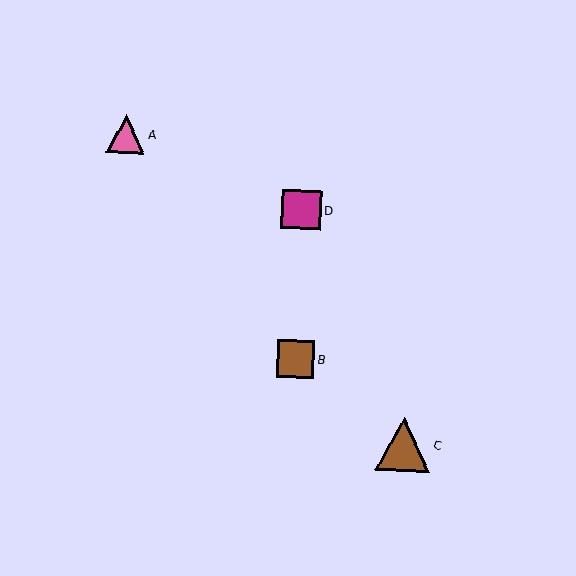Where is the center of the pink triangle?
The center of the pink triangle is at (126, 134).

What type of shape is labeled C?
Shape C is a brown triangle.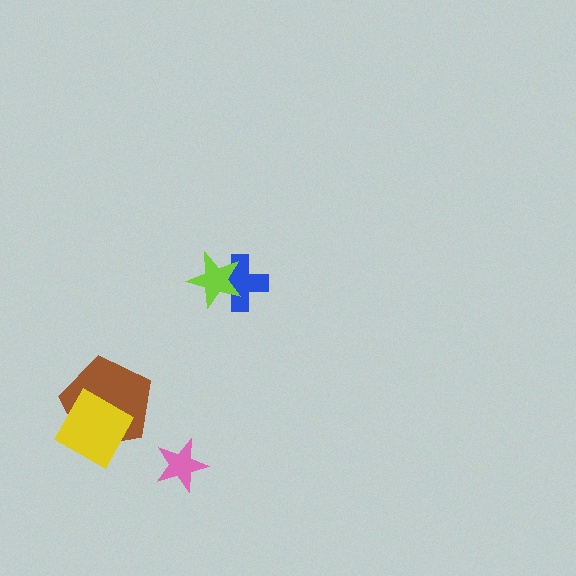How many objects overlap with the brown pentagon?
1 object overlaps with the brown pentagon.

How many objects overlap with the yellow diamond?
1 object overlaps with the yellow diamond.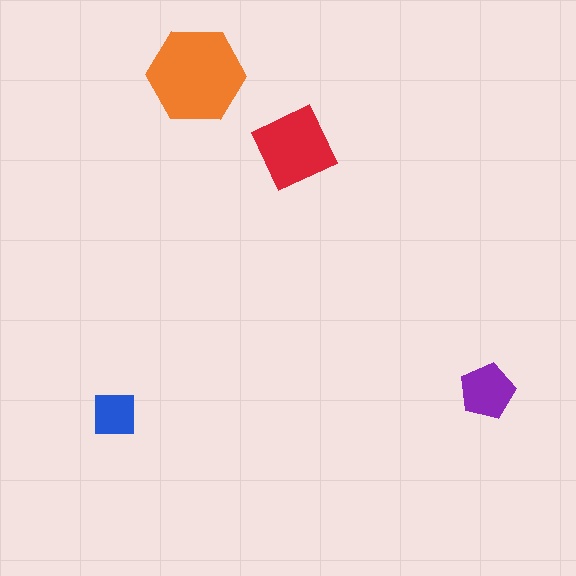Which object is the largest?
The orange hexagon.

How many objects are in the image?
There are 4 objects in the image.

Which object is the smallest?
The blue square.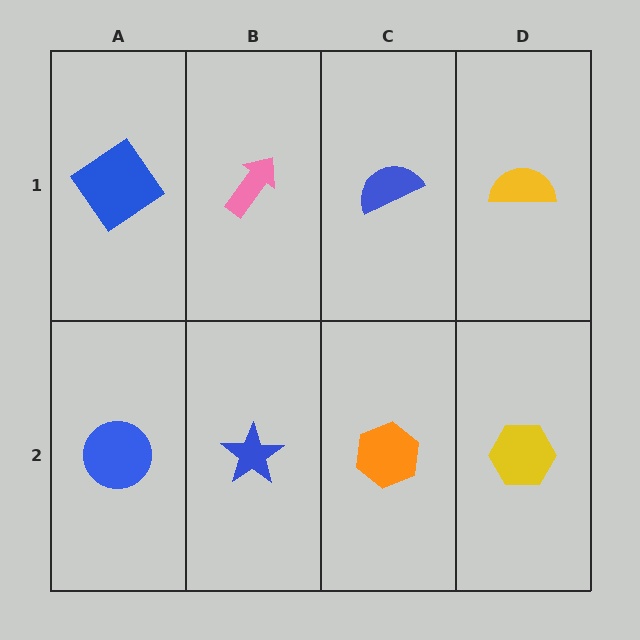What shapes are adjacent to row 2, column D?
A yellow semicircle (row 1, column D), an orange hexagon (row 2, column C).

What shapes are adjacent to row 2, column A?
A blue diamond (row 1, column A), a blue star (row 2, column B).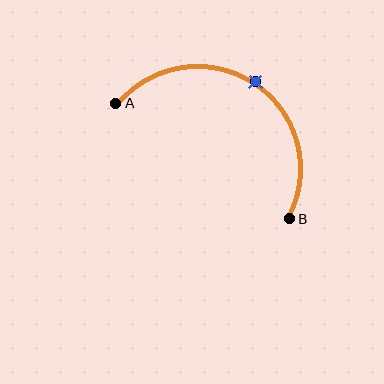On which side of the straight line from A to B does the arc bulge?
The arc bulges above and to the right of the straight line connecting A and B.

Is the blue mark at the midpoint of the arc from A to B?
Yes. The blue mark lies on the arc at equal arc-length from both A and B — it is the arc midpoint.